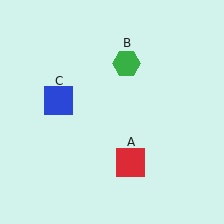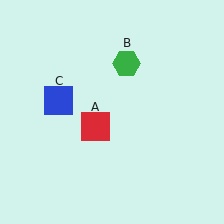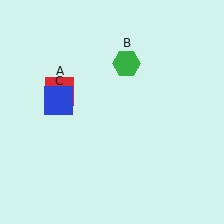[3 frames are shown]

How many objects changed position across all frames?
1 object changed position: red square (object A).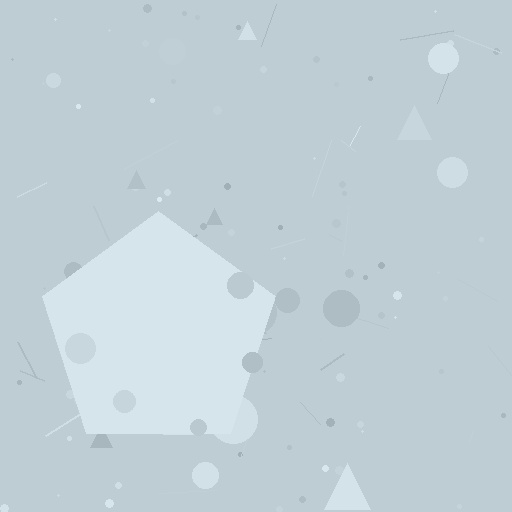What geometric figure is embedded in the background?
A pentagon is embedded in the background.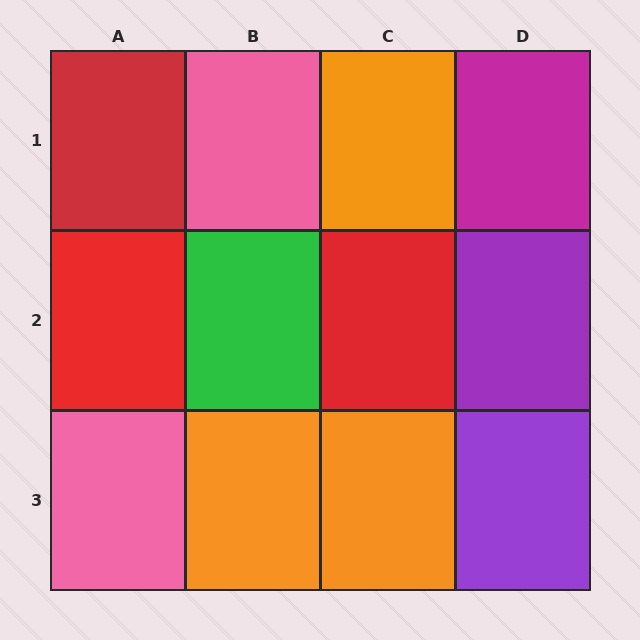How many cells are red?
3 cells are red.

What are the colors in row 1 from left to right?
Red, pink, orange, magenta.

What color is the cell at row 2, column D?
Purple.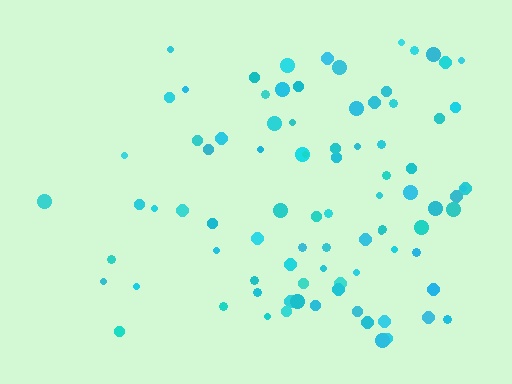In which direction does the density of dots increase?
From left to right, with the right side densest.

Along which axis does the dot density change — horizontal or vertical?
Horizontal.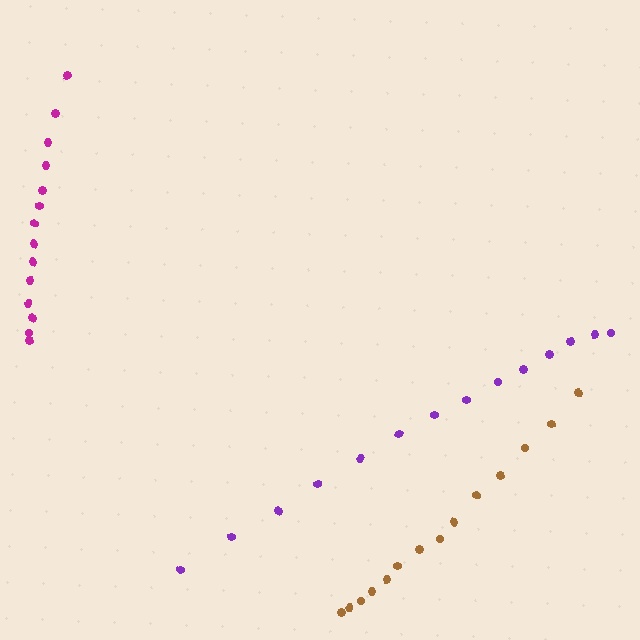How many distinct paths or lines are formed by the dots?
There are 3 distinct paths.